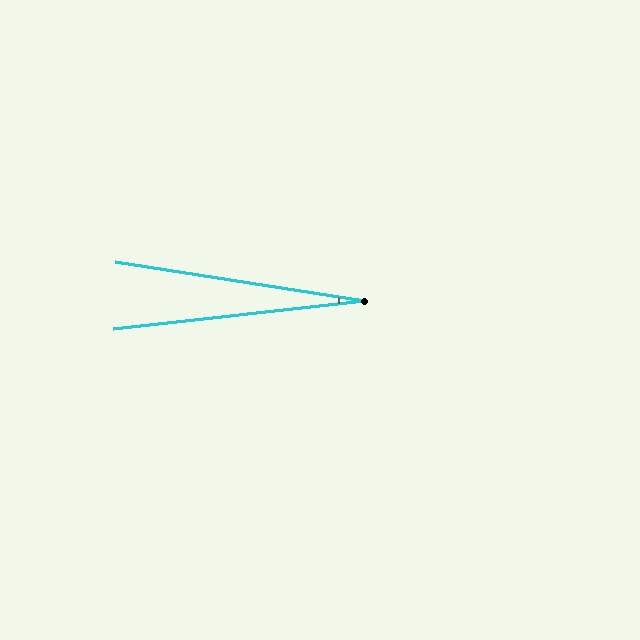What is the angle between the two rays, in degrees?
Approximately 15 degrees.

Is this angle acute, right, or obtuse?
It is acute.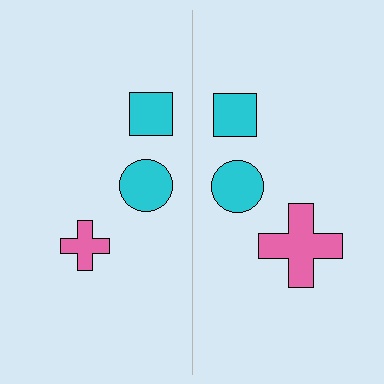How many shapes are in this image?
There are 6 shapes in this image.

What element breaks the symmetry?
The pink cross on the right side has a different size than its mirror counterpart.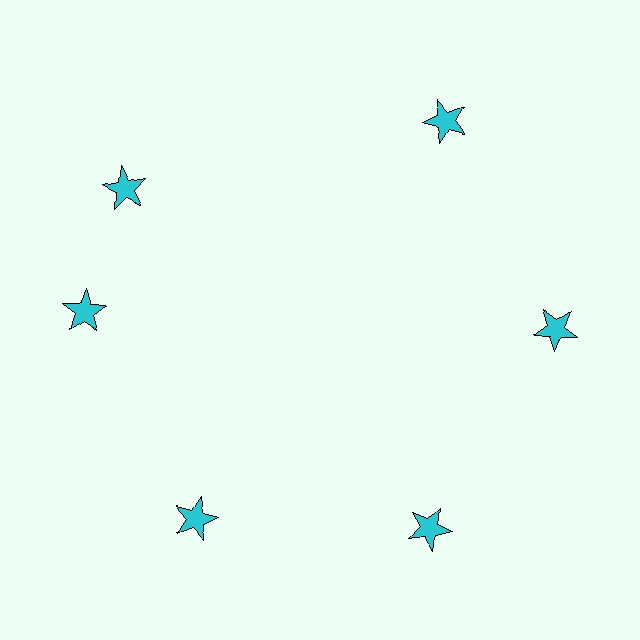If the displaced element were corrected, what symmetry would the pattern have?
It would have 6-fold rotational symmetry — the pattern would map onto itself every 60 degrees.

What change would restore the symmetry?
The symmetry would be restored by rotating it back into even spacing with its neighbors so that all 6 stars sit at equal angles and equal distance from the center.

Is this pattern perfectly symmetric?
No. The 6 cyan stars are arranged in a ring, but one element near the 11 o'clock position is rotated out of alignment along the ring, breaking the 6-fold rotational symmetry.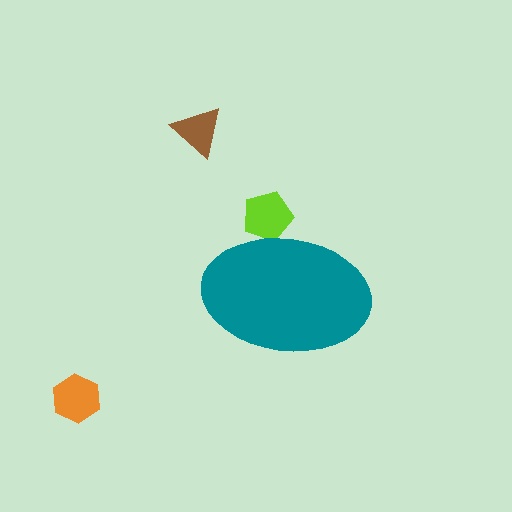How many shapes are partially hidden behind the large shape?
1 shape is partially hidden.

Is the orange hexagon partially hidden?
No, the orange hexagon is fully visible.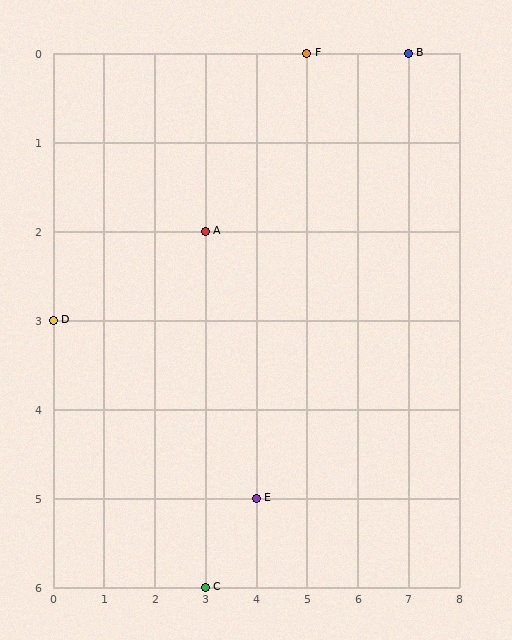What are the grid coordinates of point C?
Point C is at grid coordinates (3, 6).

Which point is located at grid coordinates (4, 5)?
Point E is at (4, 5).